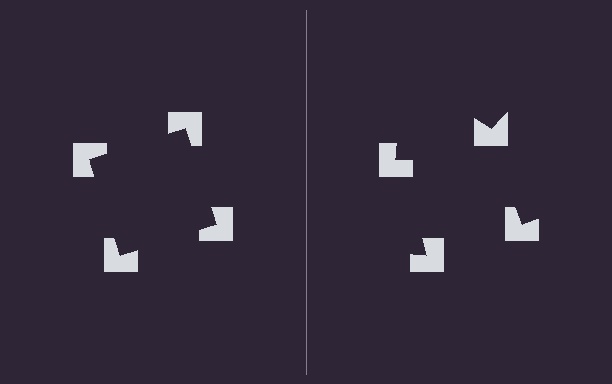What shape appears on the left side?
An illusory square.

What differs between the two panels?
The notched squares are positioned identically on both sides; only the wedge orientations differ. On the left they align to a square; on the right they are misaligned.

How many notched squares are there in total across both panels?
8 — 4 on each side.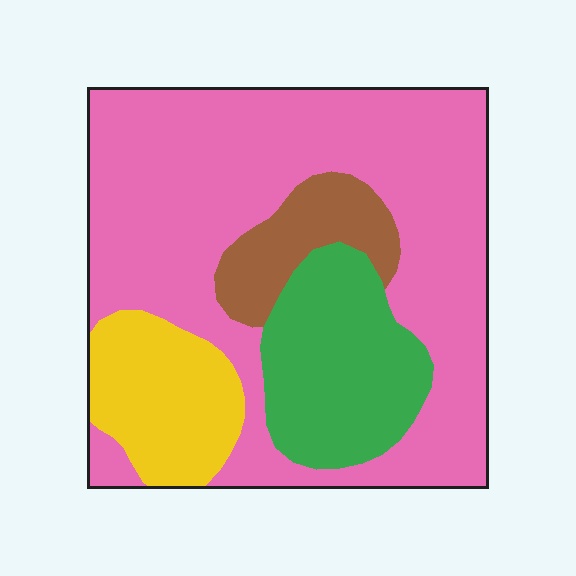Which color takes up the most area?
Pink, at roughly 60%.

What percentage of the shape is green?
Green takes up about one sixth (1/6) of the shape.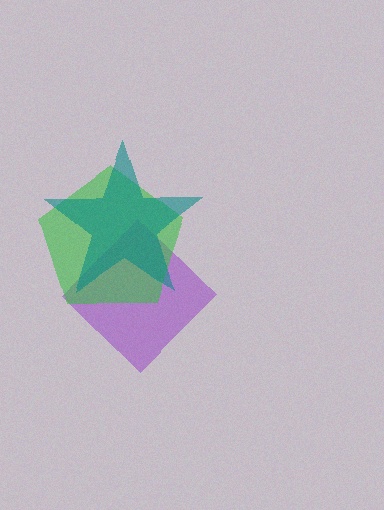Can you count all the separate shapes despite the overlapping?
Yes, there are 3 separate shapes.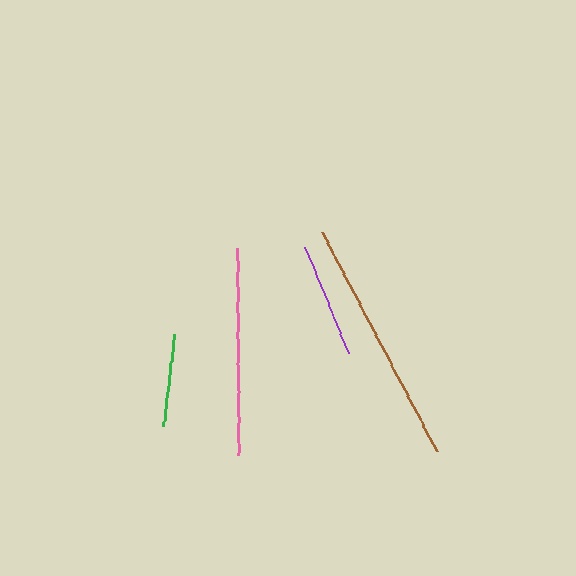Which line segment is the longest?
The brown line is the longest at approximately 247 pixels.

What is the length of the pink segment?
The pink segment is approximately 208 pixels long.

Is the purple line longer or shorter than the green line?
The purple line is longer than the green line.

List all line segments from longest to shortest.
From longest to shortest: brown, pink, purple, green.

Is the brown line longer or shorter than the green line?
The brown line is longer than the green line.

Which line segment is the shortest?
The green line is the shortest at approximately 92 pixels.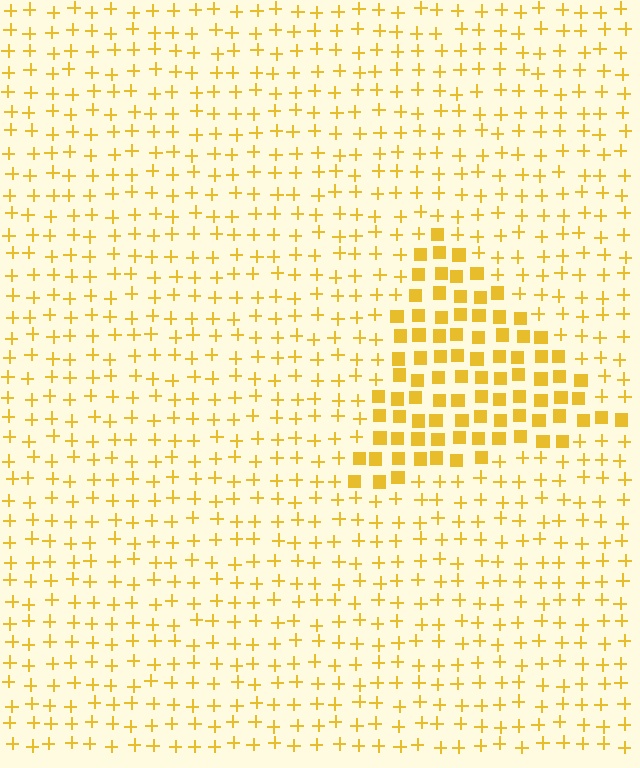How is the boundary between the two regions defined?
The boundary is defined by a change in element shape: squares inside vs. plus signs outside. All elements share the same color and spacing.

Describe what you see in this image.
The image is filled with small yellow elements arranged in a uniform grid. A triangle-shaped region contains squares, while the surrounding area contains plus signs. The boundary is defined purely by the change in element shape.